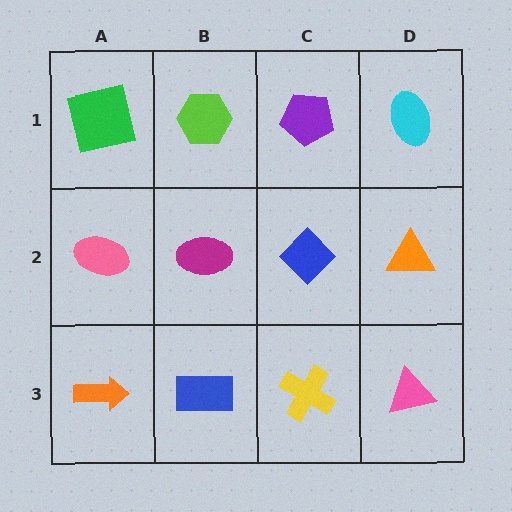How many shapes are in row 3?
4 shapes.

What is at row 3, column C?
A yellow cross.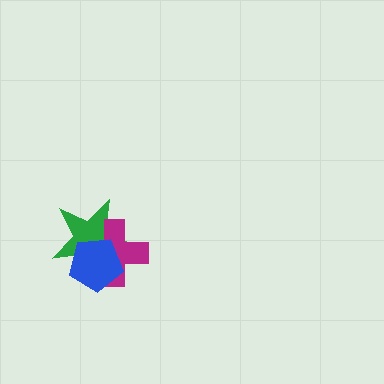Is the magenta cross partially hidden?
Yes, it is partially covered by another shape.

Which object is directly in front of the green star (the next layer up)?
The magenta cross is directly in front of the green star.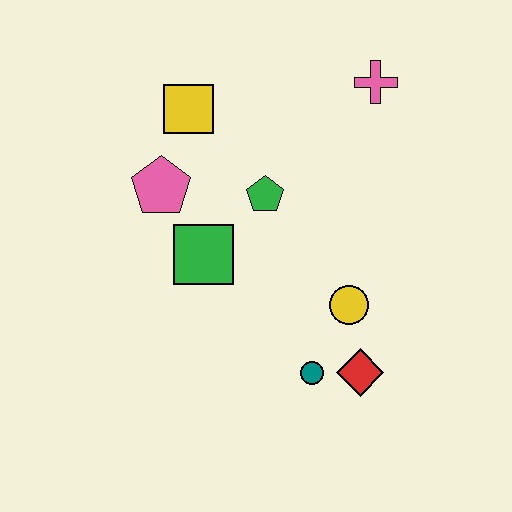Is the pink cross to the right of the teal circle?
Yes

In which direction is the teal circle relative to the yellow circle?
The teal circle is below the yellow circle.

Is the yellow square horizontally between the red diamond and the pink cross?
No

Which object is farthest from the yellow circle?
The yellow square is farthest from the yellow circle.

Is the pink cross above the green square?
Yes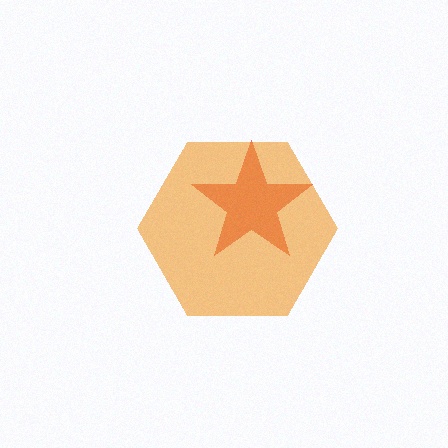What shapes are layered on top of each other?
The layered shapes are: a red star, an orange hexagon.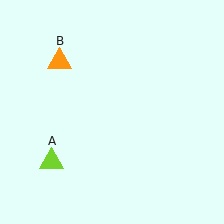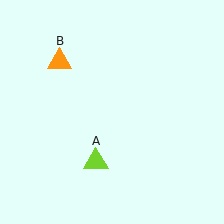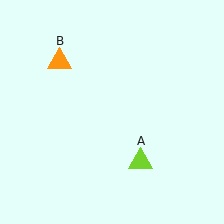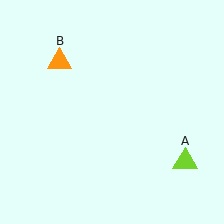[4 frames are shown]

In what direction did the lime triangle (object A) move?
The lime triangle (object A) moved right.